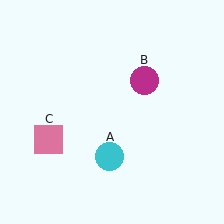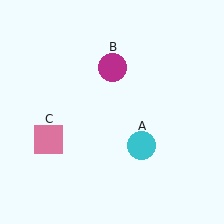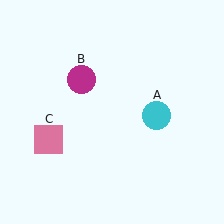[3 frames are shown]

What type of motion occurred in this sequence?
The cyan circle (object A), magenta circle (object B) rotated counterclockwise around the center of the scene.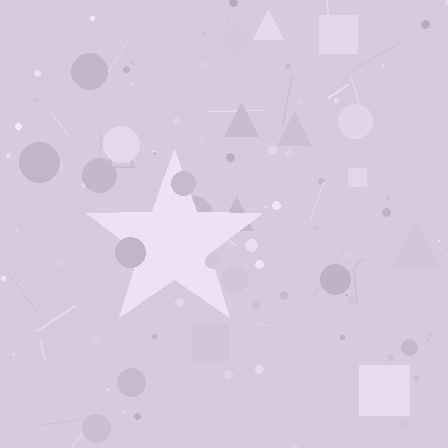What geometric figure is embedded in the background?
A star is embedded in the background.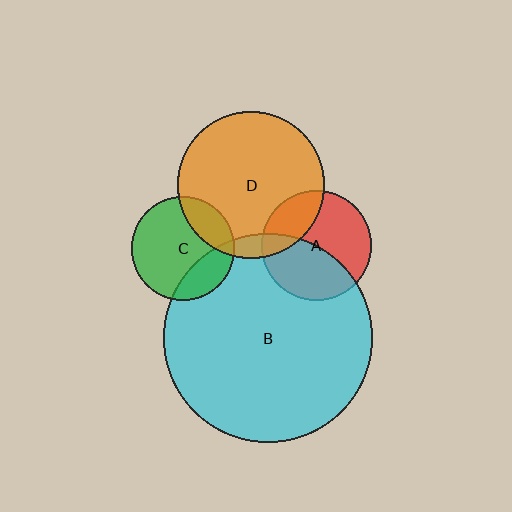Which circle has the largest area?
Circle B (cyan).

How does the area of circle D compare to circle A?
Approximately 1.8 times.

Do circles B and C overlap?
Yes.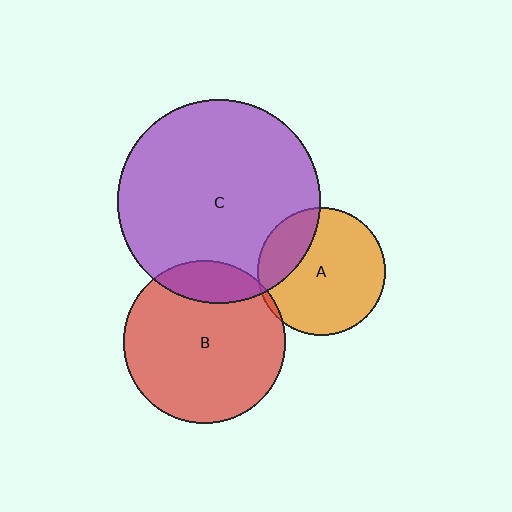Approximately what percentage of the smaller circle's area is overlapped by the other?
Approximately 15%.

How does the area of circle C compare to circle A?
Approximately 2.5 times.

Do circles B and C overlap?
Yes.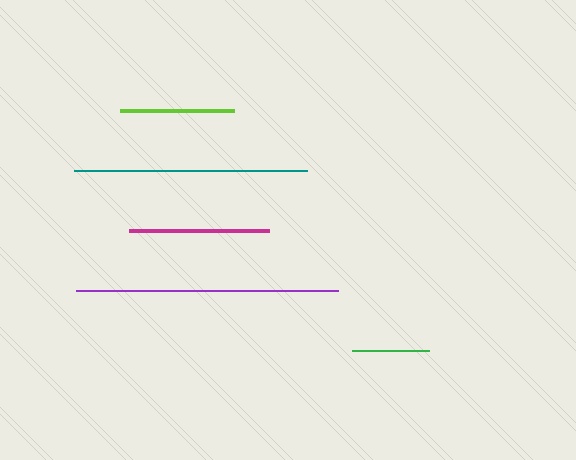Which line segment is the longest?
The purple line is the longest at approximately 262 pixels.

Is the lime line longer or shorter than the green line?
The lime line is longer than the green line.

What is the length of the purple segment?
The purple segment is approximately 262 pixels long.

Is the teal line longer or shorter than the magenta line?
The teal line is longer than the magenta line.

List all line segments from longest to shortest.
From longest to shortest: purple, teal, magenta, lime, green.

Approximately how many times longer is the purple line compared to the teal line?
The purple line is approximately 1.1 times the length of the teal line.